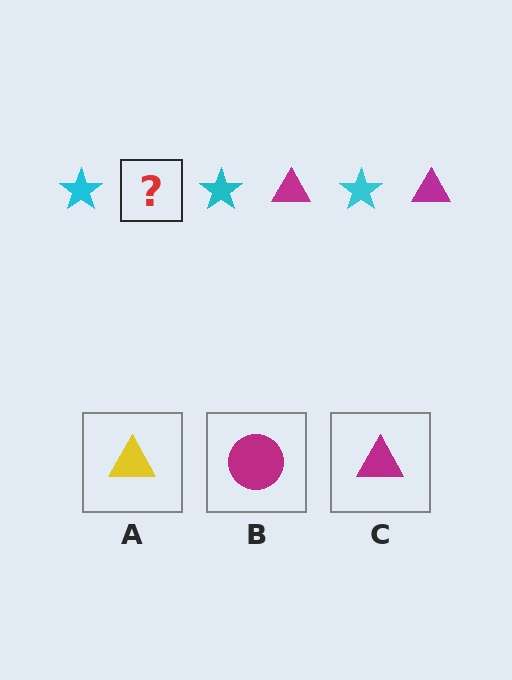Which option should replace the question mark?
Option C.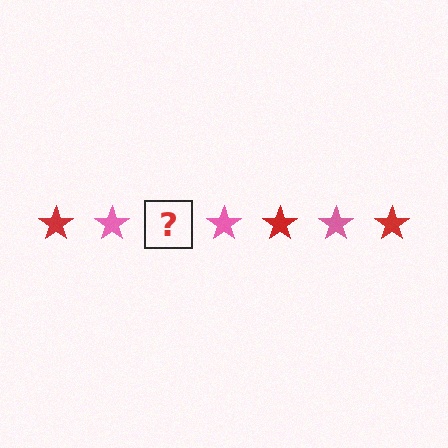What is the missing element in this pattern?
The missing element is a red star.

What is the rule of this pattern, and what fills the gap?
The rule is that the pattern cycles through red, pink stars. The gap should be filled with a red star.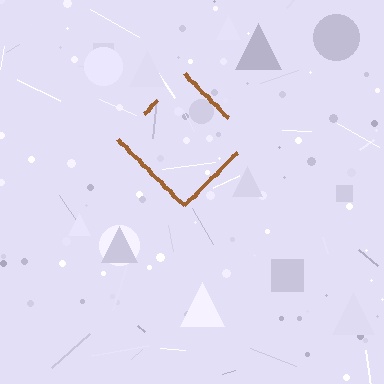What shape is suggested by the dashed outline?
The dashed outline suggests a diamond.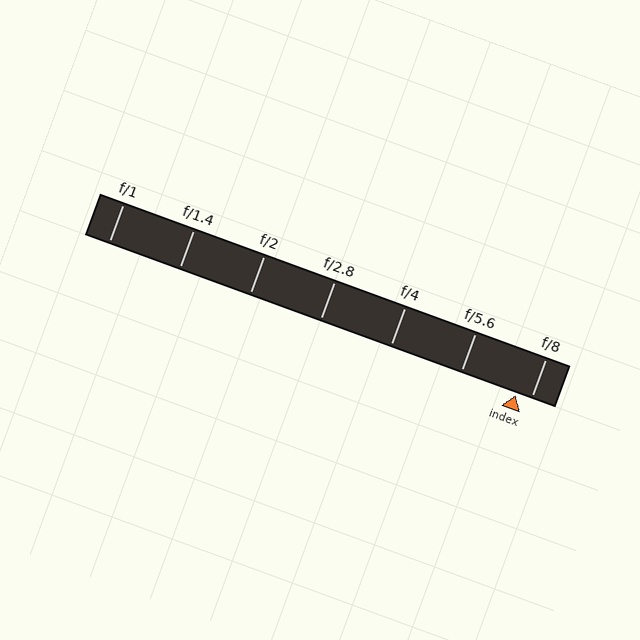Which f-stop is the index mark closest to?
The index mark is closest to f/8.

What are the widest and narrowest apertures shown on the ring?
The widest aperture shown is f/1 and the narrowest is f/8.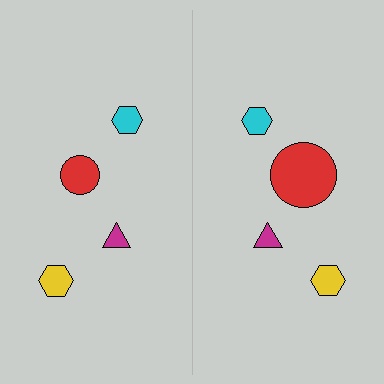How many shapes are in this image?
There are 8 shapes in this image.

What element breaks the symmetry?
The red circle on the right side has a different size than its mirror counterpart.